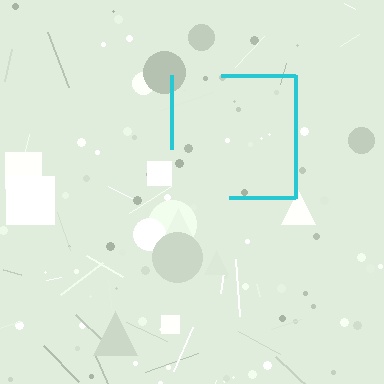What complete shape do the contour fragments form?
The contour fragments form a square.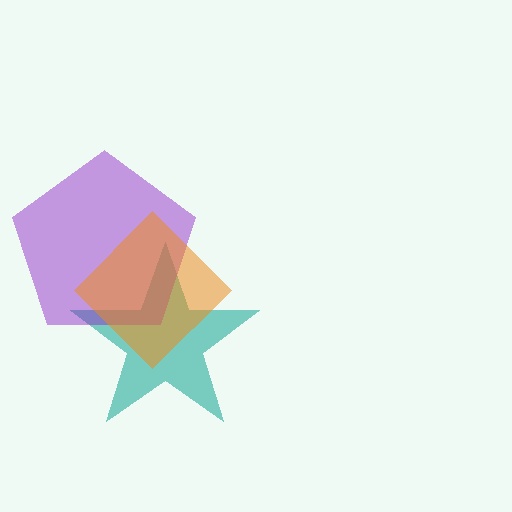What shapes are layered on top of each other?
The layered shapes are: a teal star, a purple pentagon, an orange diamond.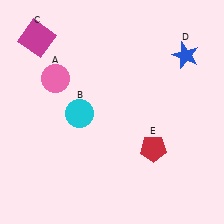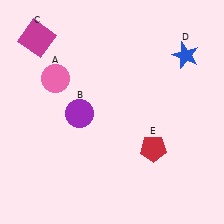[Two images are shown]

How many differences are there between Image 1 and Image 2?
There is 1 difference between the two images.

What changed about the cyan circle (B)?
In Image 1, B is cyan. In Image 2, it changed to purple.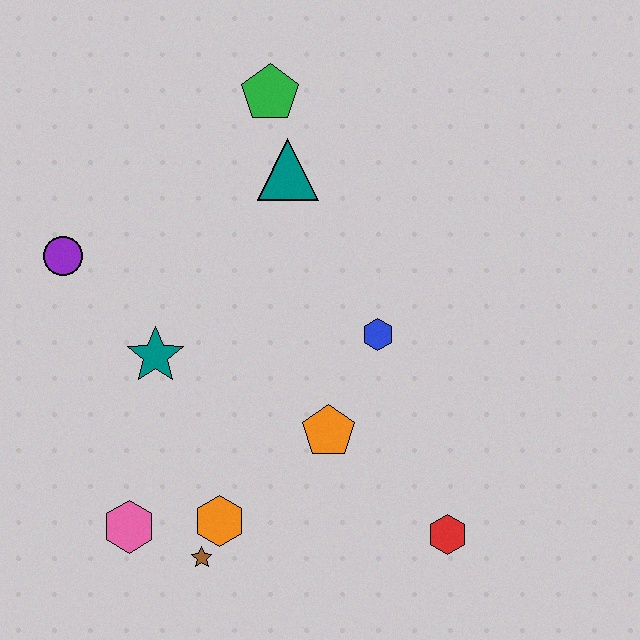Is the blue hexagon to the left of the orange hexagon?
No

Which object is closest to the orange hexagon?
The brown star is closest to the orange hexagon.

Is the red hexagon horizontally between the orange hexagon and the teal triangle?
No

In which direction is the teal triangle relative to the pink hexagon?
The teal triangle is above the pink hexagon.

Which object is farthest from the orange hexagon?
The green pentagon is farthest from the orange hexagon.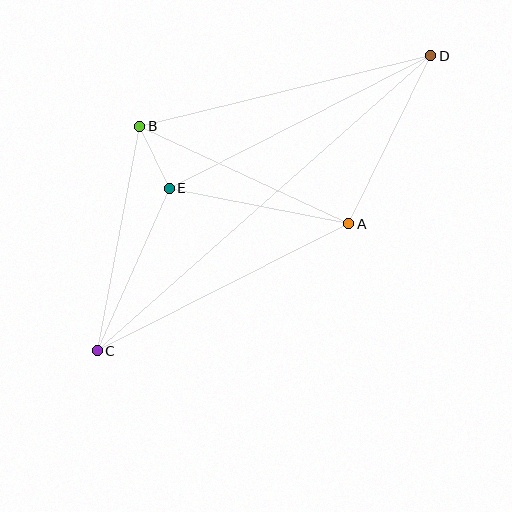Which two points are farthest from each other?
Points C and D are farthest from each other.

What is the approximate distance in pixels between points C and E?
The distance between C and E is approximately 178 pixels.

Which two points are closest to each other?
Points B and E are closest to each other.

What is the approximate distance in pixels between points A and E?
The distance between A and E is approximately 183 pixels.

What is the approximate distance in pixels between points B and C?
The distance between B and C is approximately 228 pixels.